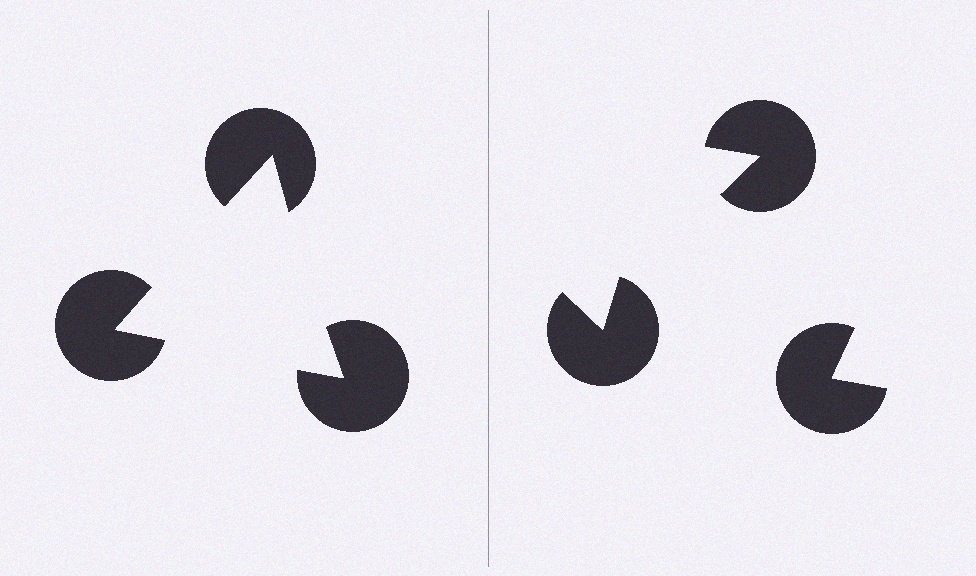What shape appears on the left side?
An illusory triangle.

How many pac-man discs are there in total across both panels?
6 — 3 on each side.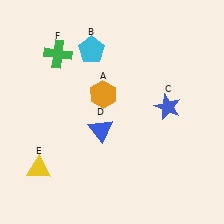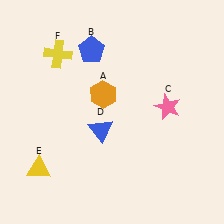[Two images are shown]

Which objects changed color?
B changed from cyan to blue. C changed from blue to pink. F changed from green to yellow.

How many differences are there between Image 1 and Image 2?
There are 3 differences between the two images.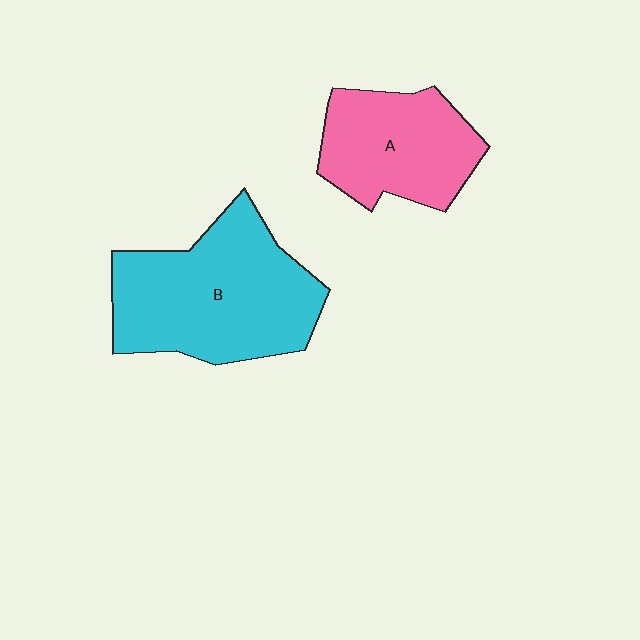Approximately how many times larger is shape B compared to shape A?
Approximately 1.5 times.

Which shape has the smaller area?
Shape A (pink).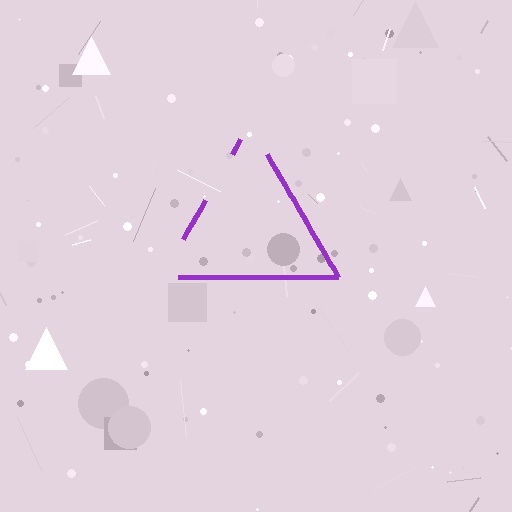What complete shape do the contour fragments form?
The contour fragments form a triangle.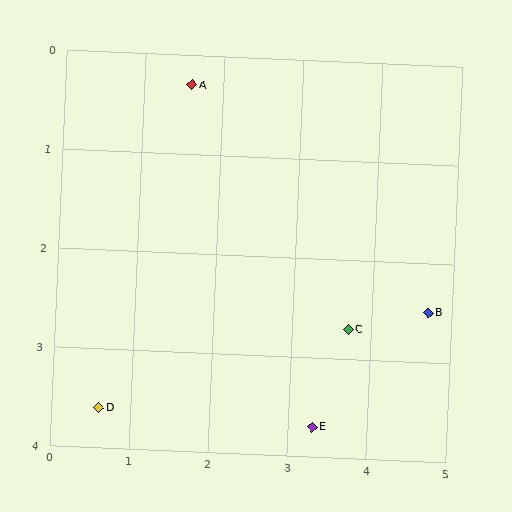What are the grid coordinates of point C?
Point C is at approximately (3.7, 2.7).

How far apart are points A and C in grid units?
Points A and C are about 3.2 grid units apart.